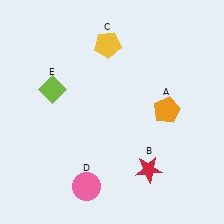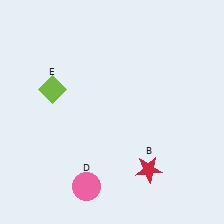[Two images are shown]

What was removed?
The yellow pentagon (C), the orange pentagon (A) were removed in Image 2.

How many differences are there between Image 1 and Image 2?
There are 2 differences between the two images.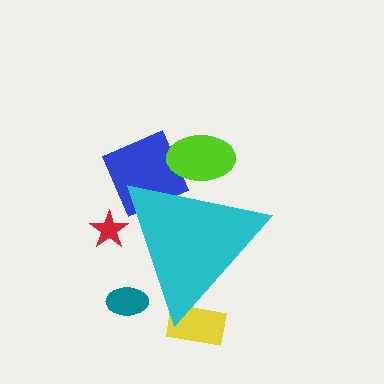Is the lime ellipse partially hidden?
Yes, the lime ellipse is partially hidden behind the cyan triangle.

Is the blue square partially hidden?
Yes, the blue square is partially hidden behind the cyan triangle.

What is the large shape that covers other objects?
A cyan triangle.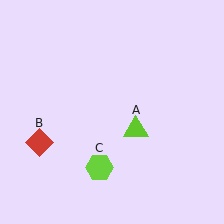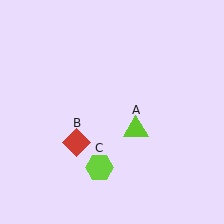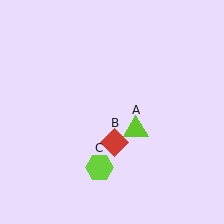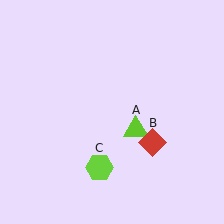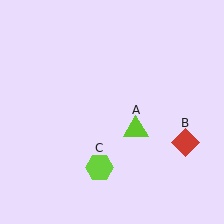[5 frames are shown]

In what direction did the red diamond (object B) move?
The red diamond (object B) moved right.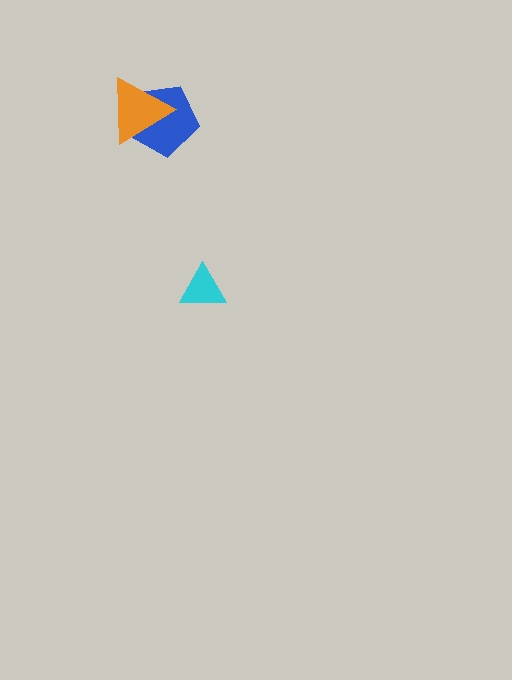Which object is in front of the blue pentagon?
The orange triangle is in front of the blue pentagon.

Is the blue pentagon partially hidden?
Yes, it is partially covered by another shape.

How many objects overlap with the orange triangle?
1 object overlaps with the orange triangle.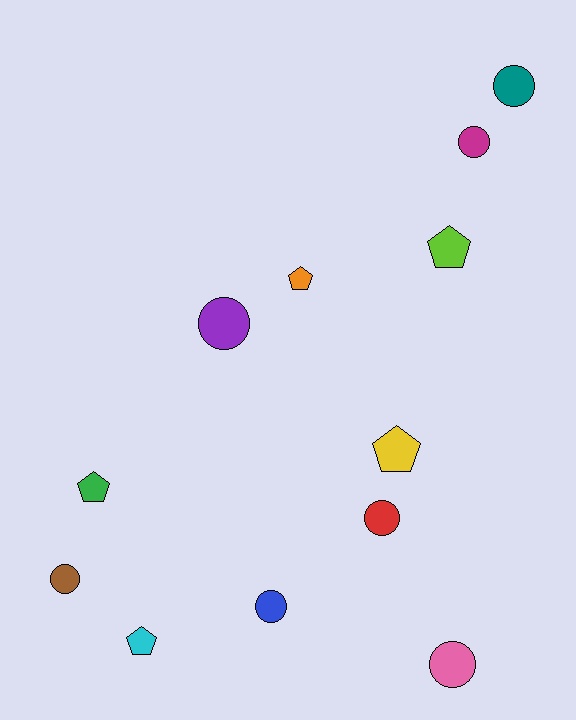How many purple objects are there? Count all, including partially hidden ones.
There is 1 purple object.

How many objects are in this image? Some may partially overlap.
There are 12 objects.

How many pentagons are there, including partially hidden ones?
There are 5 pentagons.